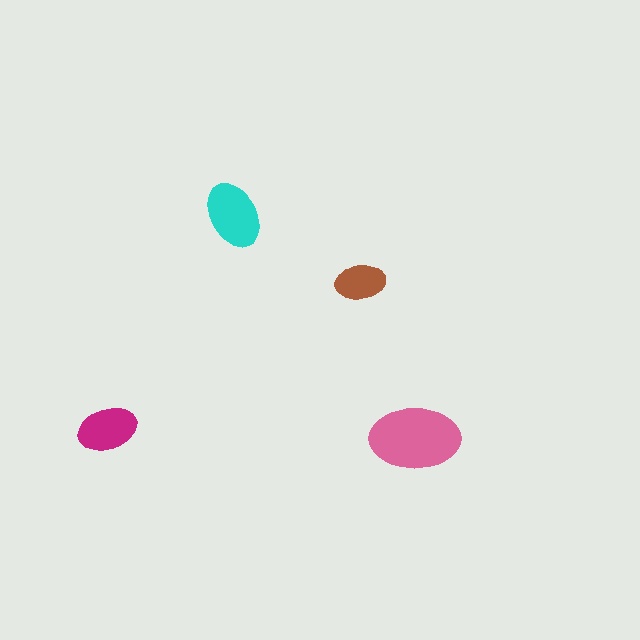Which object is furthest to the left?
The magenta ellipse is leftmost.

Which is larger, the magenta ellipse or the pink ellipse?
The pink one.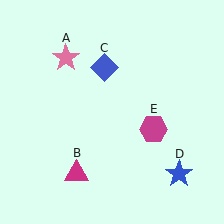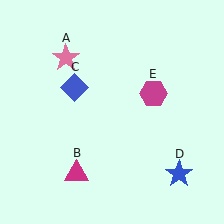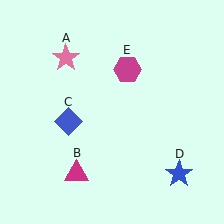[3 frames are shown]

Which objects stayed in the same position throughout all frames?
Pink star (object A) and magenta triangle (object B) and blue star (object D) remained stationary.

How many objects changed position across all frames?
2 objects changed position: blue diamond (object C), magenta hexagon (object E).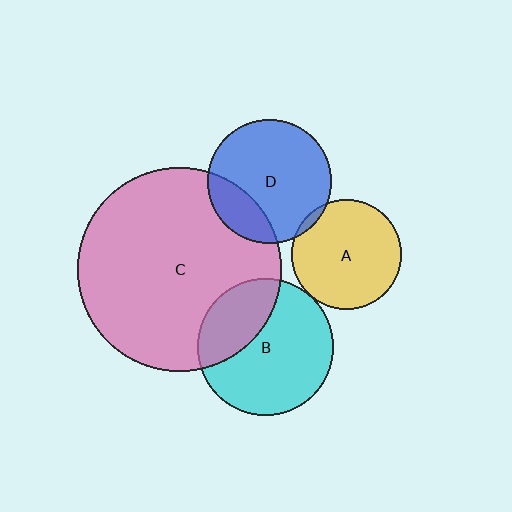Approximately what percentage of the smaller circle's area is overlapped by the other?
Approximately 20%.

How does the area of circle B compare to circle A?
Approximately 1.6 times.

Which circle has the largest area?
Circle C (pink).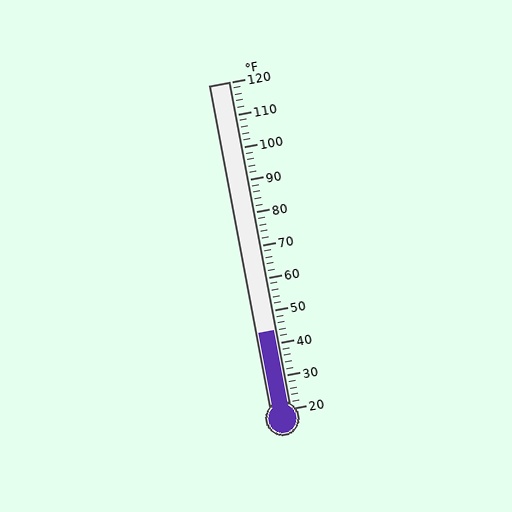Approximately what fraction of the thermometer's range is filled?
The thermometer is filled to approximately 25% of its range.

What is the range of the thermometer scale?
The thermometer scale ranges from 20°F to 120°F.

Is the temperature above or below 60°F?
The temperature is below 60°F.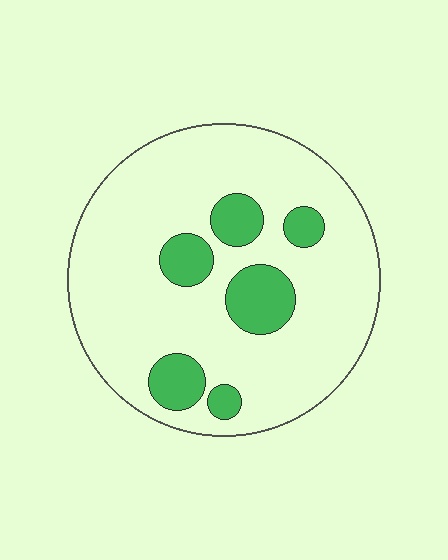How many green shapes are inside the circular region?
6.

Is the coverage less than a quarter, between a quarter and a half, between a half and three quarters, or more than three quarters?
Less than a quarter.